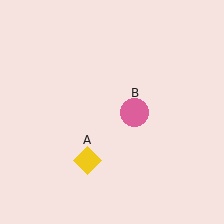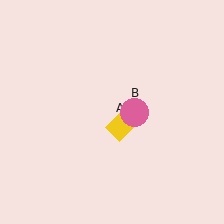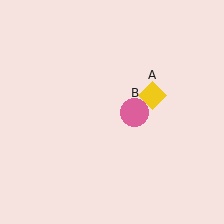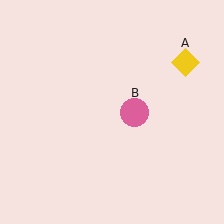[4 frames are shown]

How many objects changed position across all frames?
1 object changed position: yellow diamond (object A).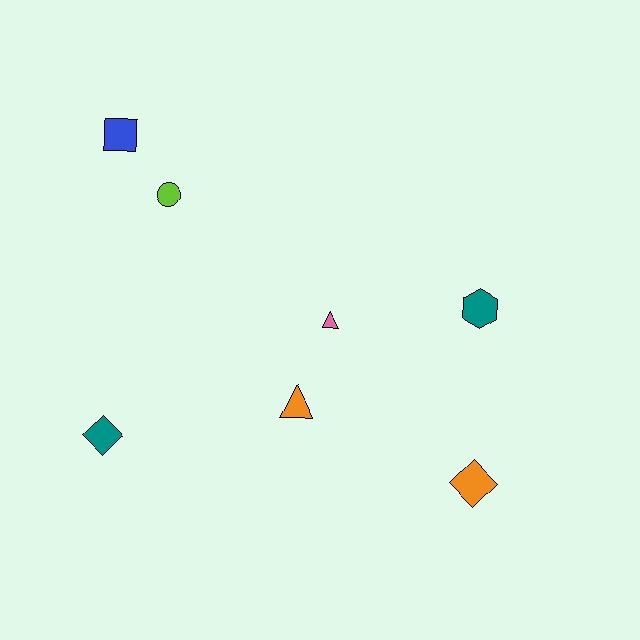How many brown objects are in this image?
There are no brown objects.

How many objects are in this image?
There are 7 objects.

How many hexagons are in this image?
There is 1 hexagon.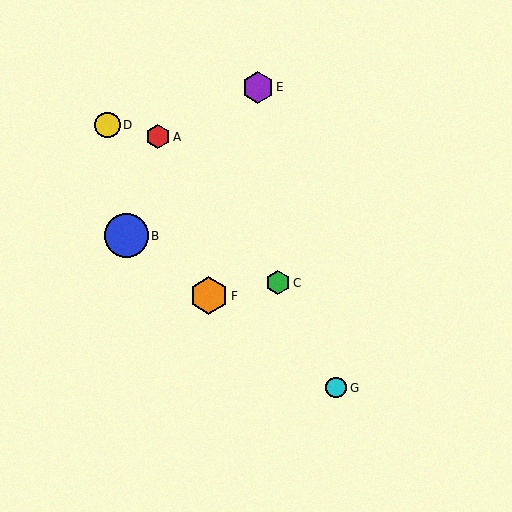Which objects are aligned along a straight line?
Objects B, F, G are aligned along a straight line.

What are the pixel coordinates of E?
Object E is at (258, 87).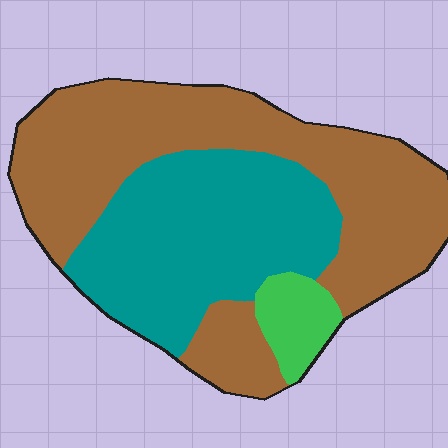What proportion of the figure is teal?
Teal covers roughly 40% of the figure.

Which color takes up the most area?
Brown, at roughly 55%.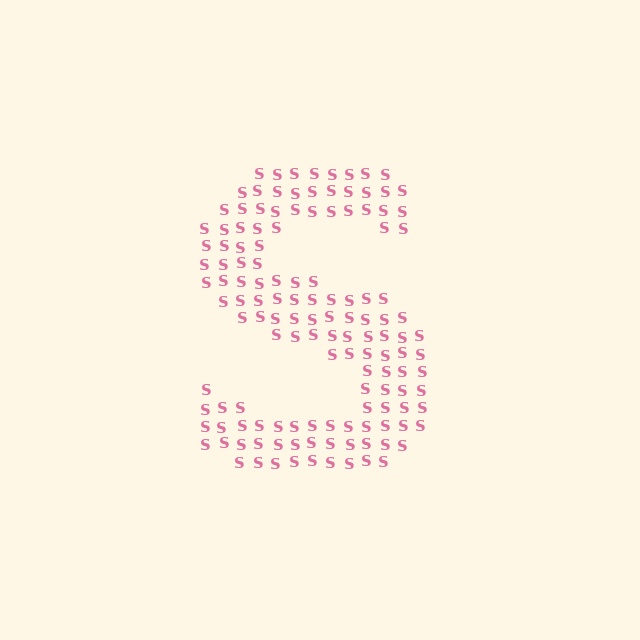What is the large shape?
The large shape is the letter S.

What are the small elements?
The small elements are letter S's.